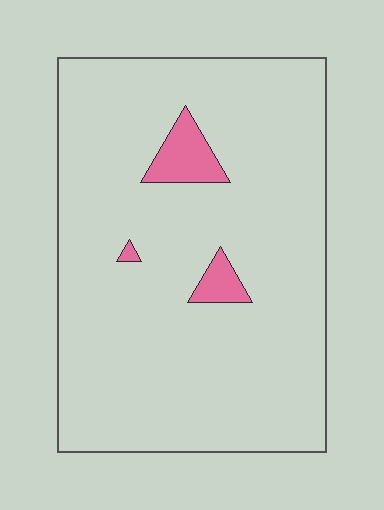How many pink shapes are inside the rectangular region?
3.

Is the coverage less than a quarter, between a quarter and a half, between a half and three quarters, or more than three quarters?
Less than a quarter.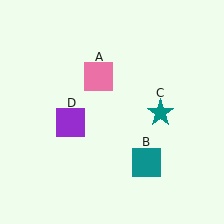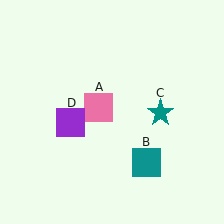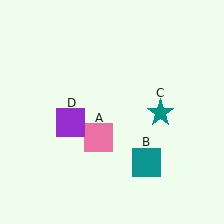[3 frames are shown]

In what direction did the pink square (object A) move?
The pink square (object A) moved down.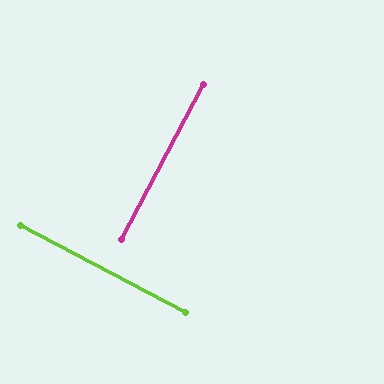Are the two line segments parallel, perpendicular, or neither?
Perpendicular — they meet at approximately 90°.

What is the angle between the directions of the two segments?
Approximately 90 degrees.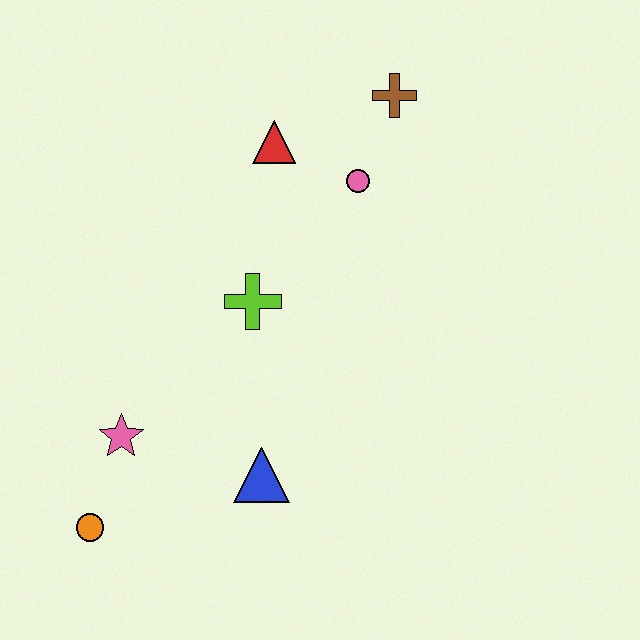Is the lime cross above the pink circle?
No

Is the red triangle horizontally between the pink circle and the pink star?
Yes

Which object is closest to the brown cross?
The pink circle is closest to the brown cross.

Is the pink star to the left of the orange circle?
No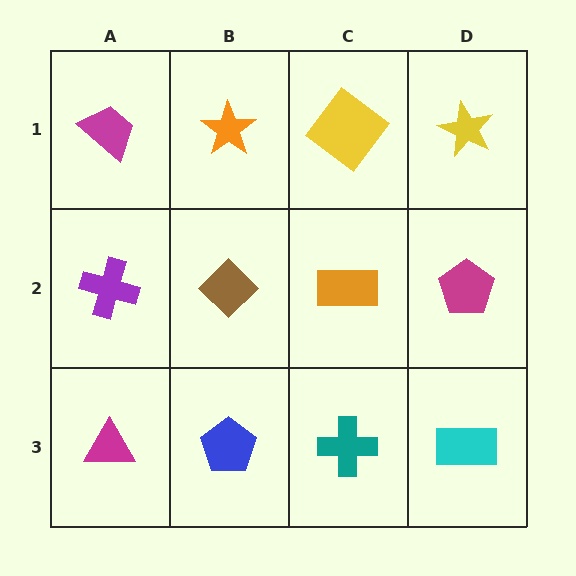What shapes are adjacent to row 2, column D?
A yellow star (row 1, column D), a cyan rectangle (row 3, column D), an orange rectangle (row 2, column C).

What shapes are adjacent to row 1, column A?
A purple cross (row 2, column A), an orange star (row 1, column B).